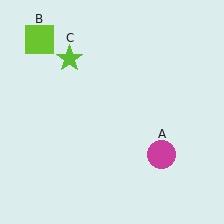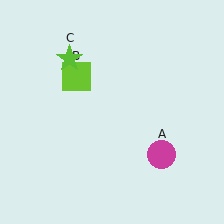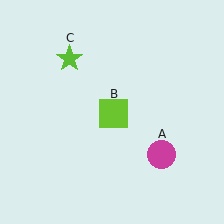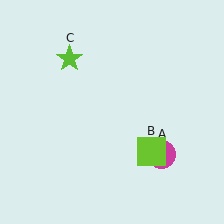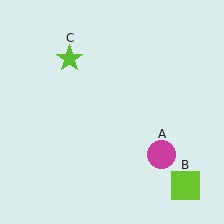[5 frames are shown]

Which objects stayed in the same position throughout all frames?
Magenta circle (object A) and lime star (object C) remained stationary.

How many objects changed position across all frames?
1 object changed position: lime square (object B).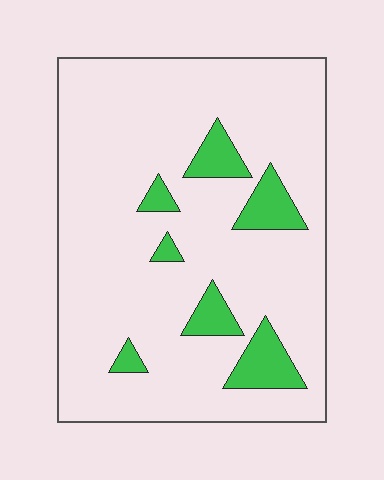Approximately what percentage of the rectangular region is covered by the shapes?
Approximately 10%.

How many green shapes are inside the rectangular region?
7.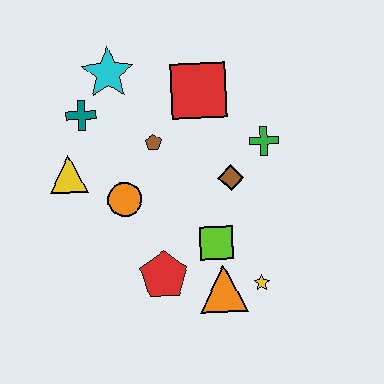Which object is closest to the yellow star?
The orange triangle is closest to the yellow star.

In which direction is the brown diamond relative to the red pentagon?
The brown diamond is above the red pentagon.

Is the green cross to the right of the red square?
Yes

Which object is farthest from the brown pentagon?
The yellow star is farthest from the brown pentagon.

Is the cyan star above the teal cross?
Yes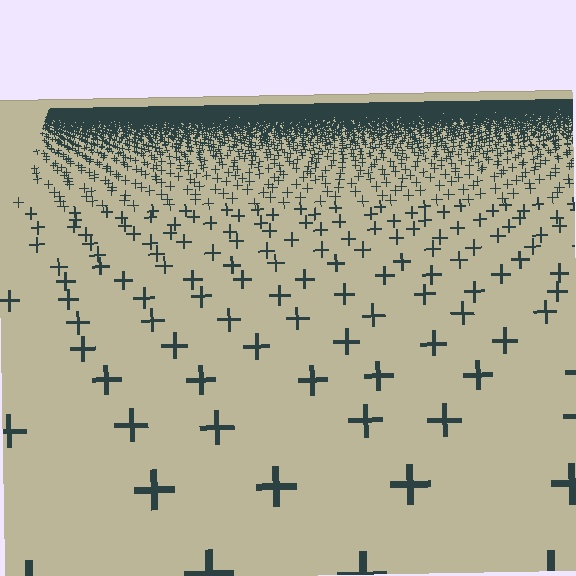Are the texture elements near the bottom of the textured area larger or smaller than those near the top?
Larger. Near the bottom, elements are closer to the viewer and appear at a bigger on-screen size.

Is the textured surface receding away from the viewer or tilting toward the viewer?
The surface is receding away from the viewer. Texture elements get smaller and denser toward the top.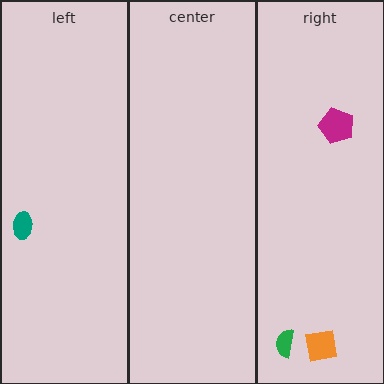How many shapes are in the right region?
3.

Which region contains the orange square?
The right region.